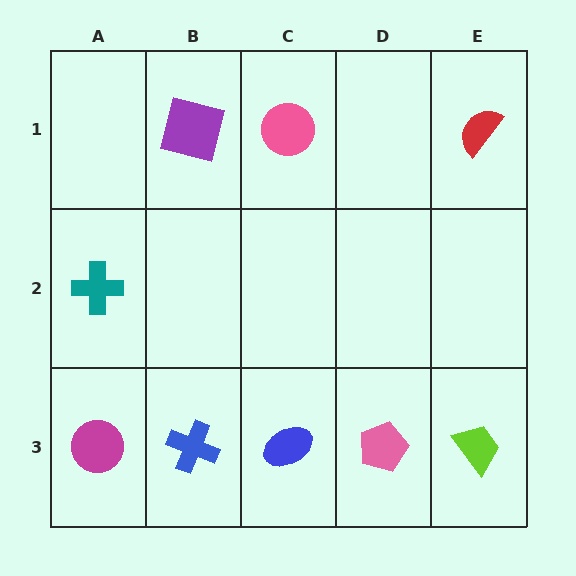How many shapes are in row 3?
5 shapes.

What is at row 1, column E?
A red semicircle.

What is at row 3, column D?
A pink pentagon.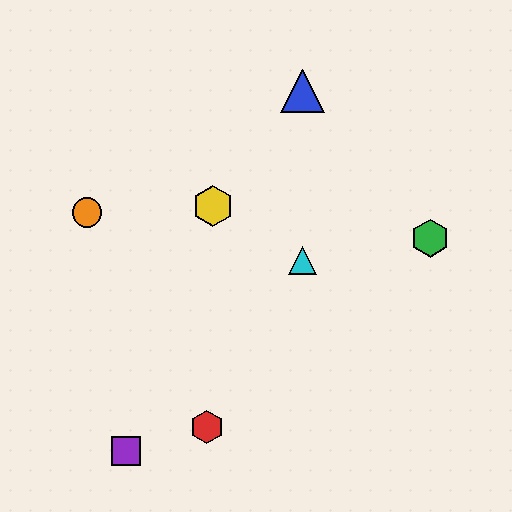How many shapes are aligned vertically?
2 shapes (the blue triangle, the cyan triangle) are aligned vertically.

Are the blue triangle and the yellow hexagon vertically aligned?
No, the blue triangle is at x≈303 and the yellow hexagon is at x≈213.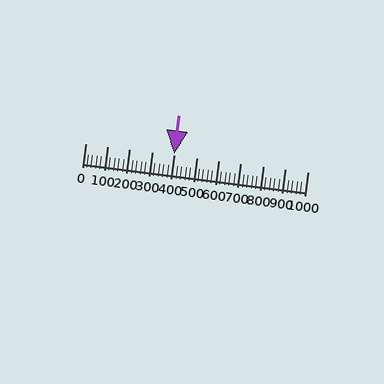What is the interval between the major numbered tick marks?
The major tick marks are spaced 100 units apart.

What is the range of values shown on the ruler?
The ruler shows values from 0 to 1000.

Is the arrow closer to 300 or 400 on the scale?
The arrow is closer to 400.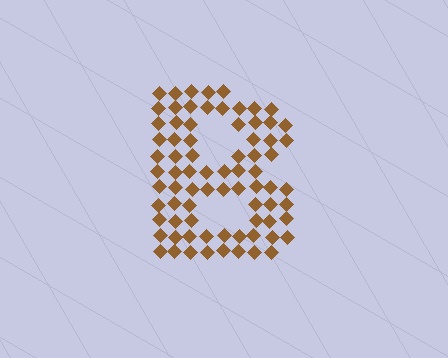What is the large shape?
The large shape is the letter B.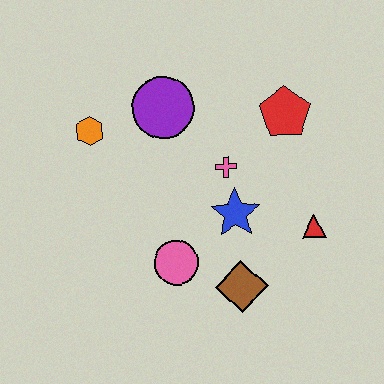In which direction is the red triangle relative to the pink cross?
The red triangle is to the right of the pink cross.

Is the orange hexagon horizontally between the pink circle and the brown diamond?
No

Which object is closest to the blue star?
The pink cross is closest to the blue star.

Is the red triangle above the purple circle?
No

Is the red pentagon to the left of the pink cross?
No